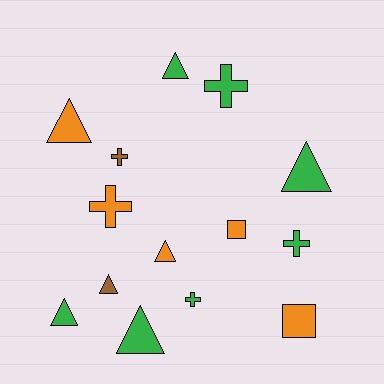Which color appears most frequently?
Green, with 7 objects.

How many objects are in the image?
There are 14 objects.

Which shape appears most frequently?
Triangle, with 7 objects.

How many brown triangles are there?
There is 1 brown triangle.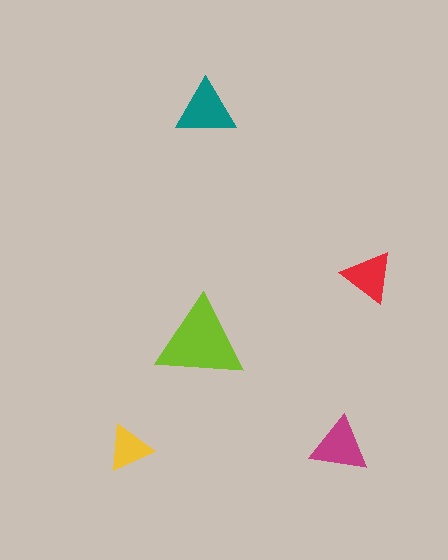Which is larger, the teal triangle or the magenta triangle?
The teal one.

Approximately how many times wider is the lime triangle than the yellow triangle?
About 2 times wider.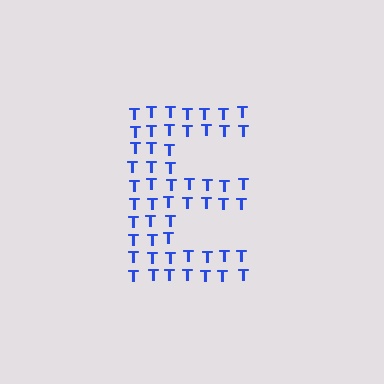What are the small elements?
The small elements are letter T's.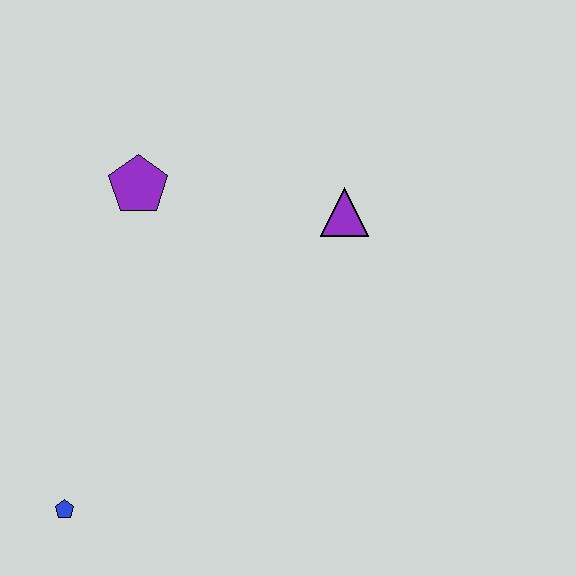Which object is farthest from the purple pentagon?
The blue pentagon is farthest from the purple pentagon.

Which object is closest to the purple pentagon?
The purple triangle is closest to the purple pentagon.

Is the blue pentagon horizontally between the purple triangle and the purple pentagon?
No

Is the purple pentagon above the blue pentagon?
Yes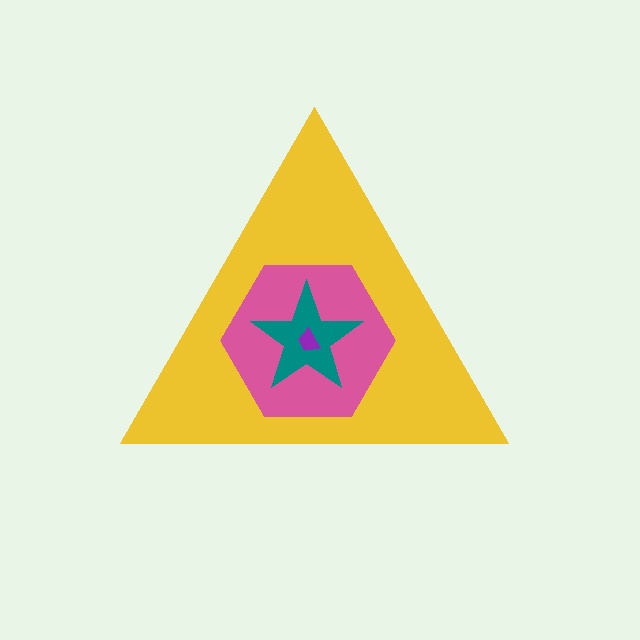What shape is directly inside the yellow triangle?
The pink hexagon.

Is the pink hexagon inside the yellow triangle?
Yes.